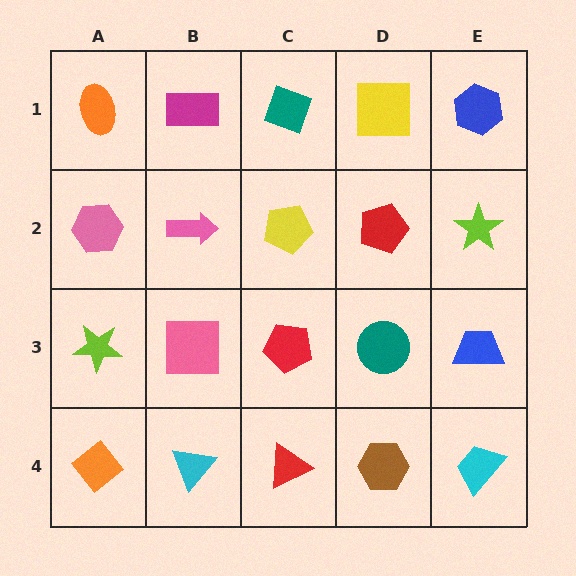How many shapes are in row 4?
5 shapes.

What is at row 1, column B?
A magenta rectangle.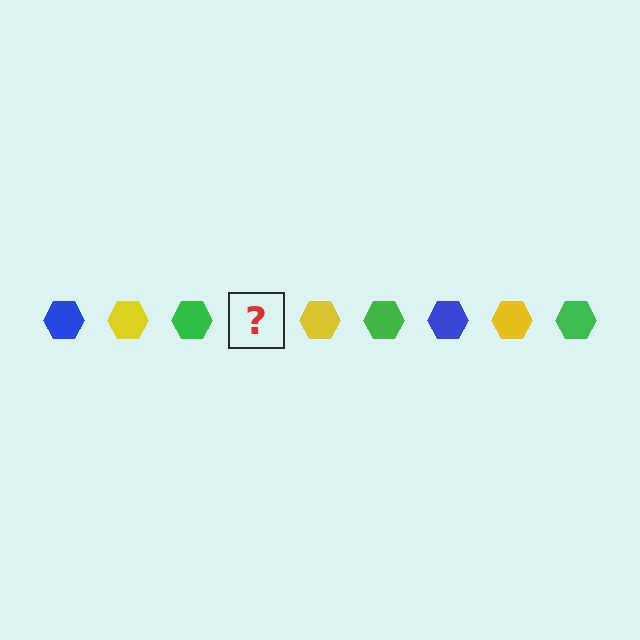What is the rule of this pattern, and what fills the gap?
The rule is that the pattern cycles through blue, yellow, green hexagons. The gap should be filled with a blue hexagon.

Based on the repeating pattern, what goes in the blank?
The blank should be a blue hexagon.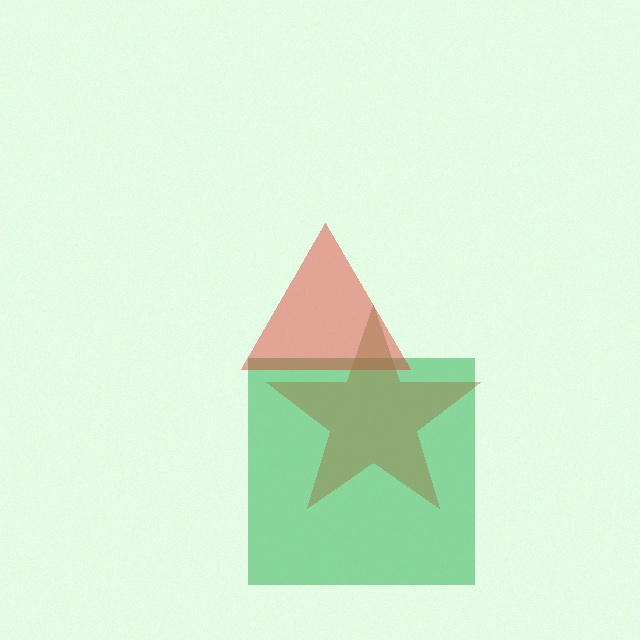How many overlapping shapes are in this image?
There are 3 overlapping shapes in the image.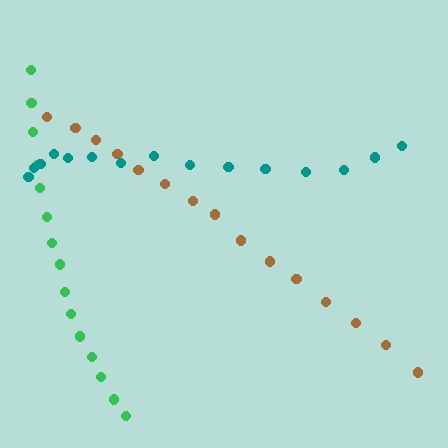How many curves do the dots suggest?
There are 3 distinct paths.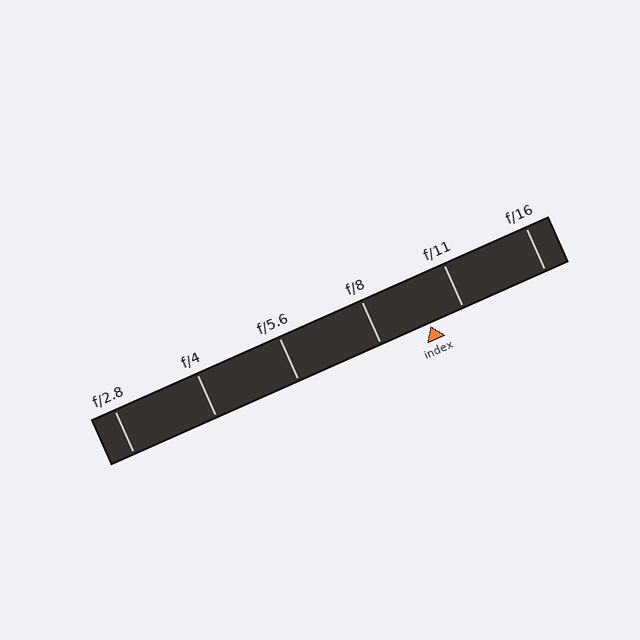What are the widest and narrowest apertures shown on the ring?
The widest aperture shown is f/2.8 and the narrowest is f/16.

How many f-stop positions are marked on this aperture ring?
There are 6 f-stop positions marked.